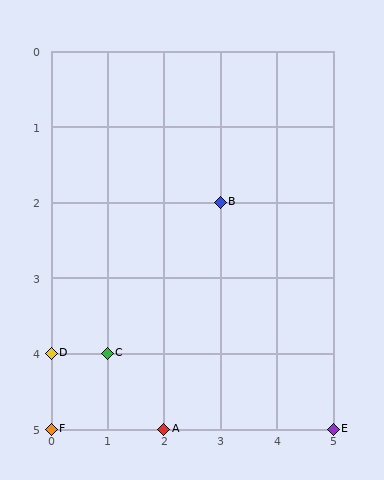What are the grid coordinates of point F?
Point F is at grid coordinates (0, 5).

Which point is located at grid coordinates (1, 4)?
Point C is at (1, 4).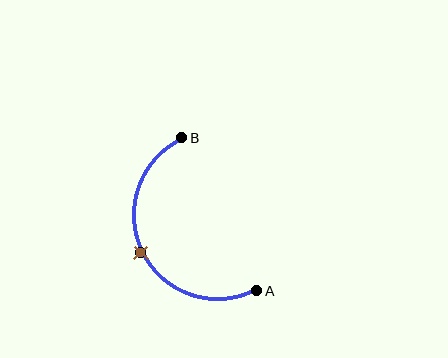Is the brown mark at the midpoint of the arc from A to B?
Yes. The brown mark lies on the arc at equal arc-length from both A and B — it is the arc midpoint.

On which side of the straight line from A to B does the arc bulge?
The arc bulges to the left of the straight line connecting A and B.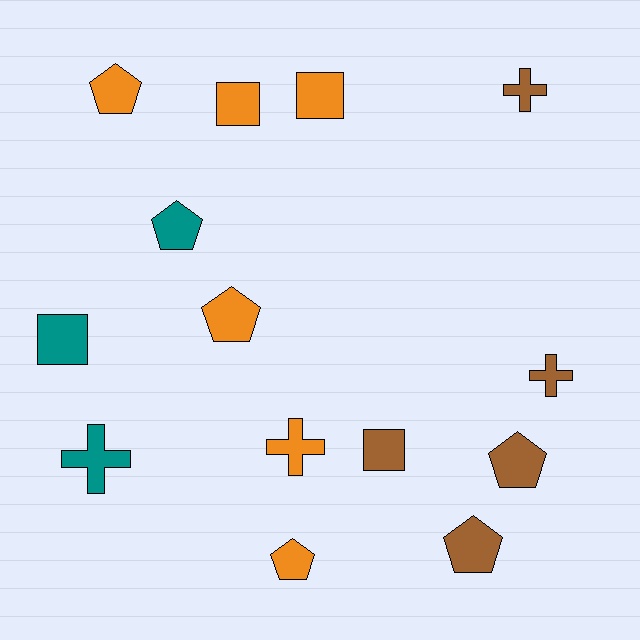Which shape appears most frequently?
Pentagon, with 6 objects.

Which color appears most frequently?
Orange, with 6 objects.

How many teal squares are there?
There is 1 teal square.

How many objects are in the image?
There are 14 objects.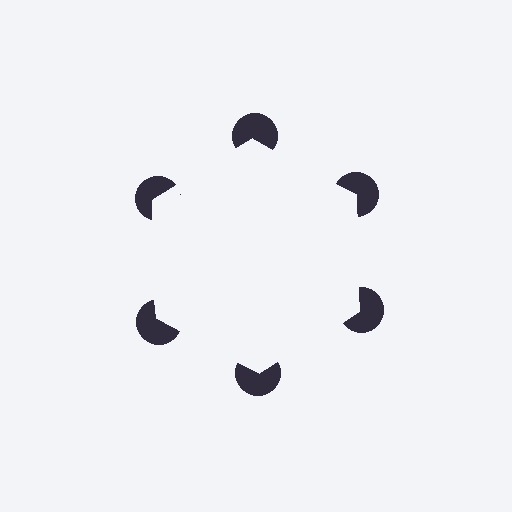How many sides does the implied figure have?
6 sides.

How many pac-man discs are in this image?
There are 6 — one at each vertex of the illusory hexagon.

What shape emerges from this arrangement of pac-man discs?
An illusory hexagon — its edges are inferred from the aligned wedge cuts in the pac-man discs, not physically drawn.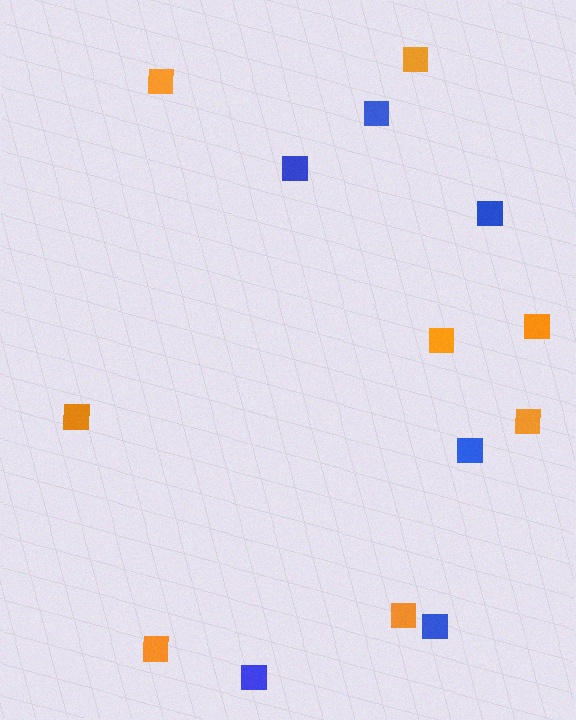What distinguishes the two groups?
There are 2 groups: one group of blue squares (6) and one group of orange squares (8).